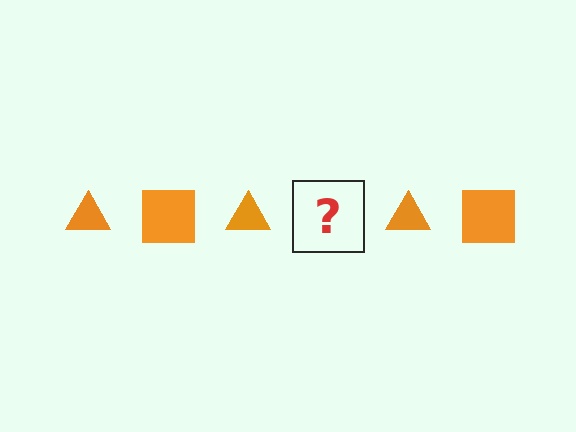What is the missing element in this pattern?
The missing element is an orange square.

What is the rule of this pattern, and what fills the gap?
The rule is that the pattern cycles through triangle, square shapes in orange. The gap should be filled with an orange square.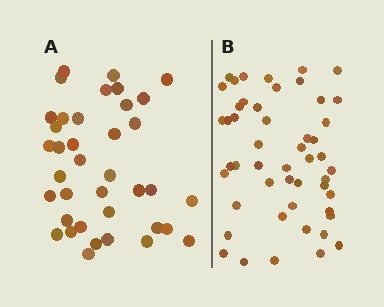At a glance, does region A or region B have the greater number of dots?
Region B (the right region) has more dots.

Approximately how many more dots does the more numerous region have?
Region B has roughly 12 or so more dots than region A.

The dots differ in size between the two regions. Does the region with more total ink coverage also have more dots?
No. Region A has more total ink coverage because its dots are larger, but region B actually contains more individual dots. Total area can be misleading — the number of items is what matters here.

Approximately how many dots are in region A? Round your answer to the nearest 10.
About 40 dots. (The exact count is 38, which rounds to 40.)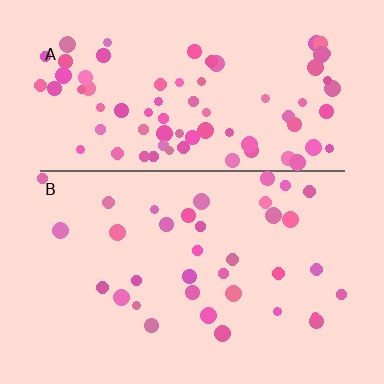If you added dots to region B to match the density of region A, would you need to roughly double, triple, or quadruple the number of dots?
Approximately double.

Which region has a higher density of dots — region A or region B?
A (the top).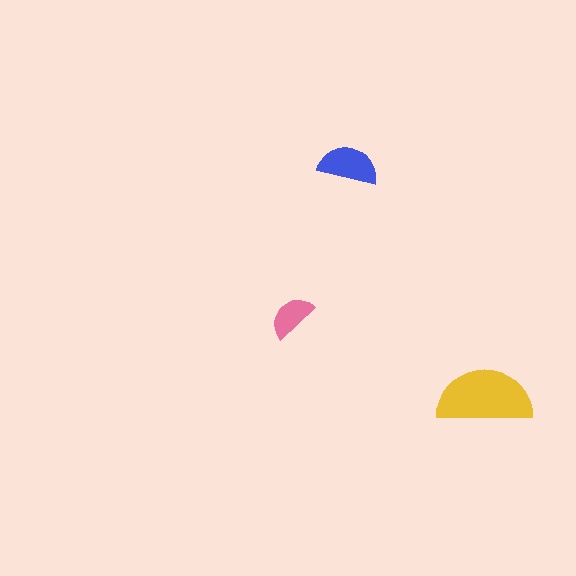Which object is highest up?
The blue semicircle is topmost.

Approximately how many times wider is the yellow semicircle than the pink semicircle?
About 2 times wider.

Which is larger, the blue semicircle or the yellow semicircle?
The yellow one.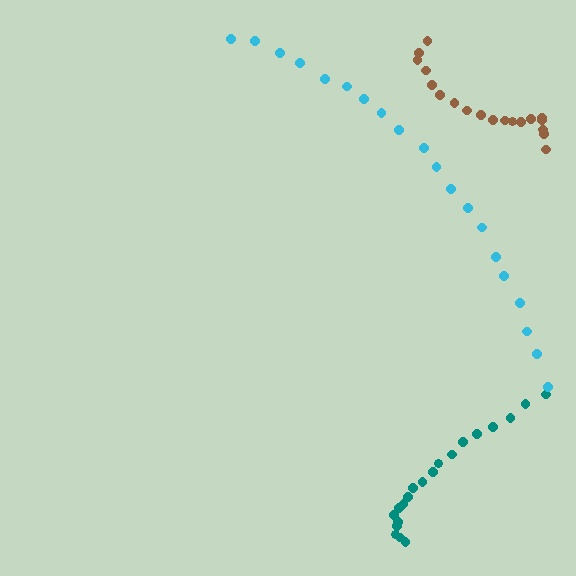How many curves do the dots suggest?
There are 3 distinct paths.